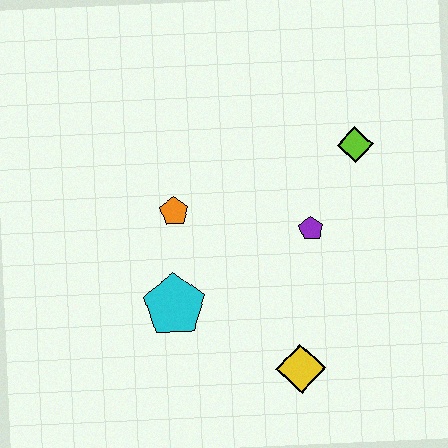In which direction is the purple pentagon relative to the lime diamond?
The purple pentagon is below the lime diamond.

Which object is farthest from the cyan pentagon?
The lime diamond is farthest from the cyan pentagon.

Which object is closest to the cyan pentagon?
The orange pentagon is closest to the cyan pentagon.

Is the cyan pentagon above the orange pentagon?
No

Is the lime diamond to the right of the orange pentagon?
Yes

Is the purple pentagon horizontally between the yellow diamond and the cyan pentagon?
No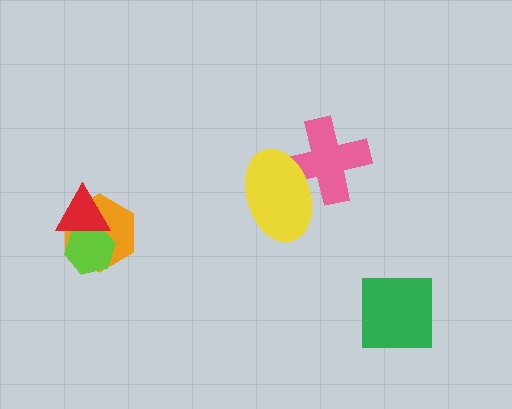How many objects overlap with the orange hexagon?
2 objects overlap with the orange hexagon.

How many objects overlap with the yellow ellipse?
1 object overlaps with the yellow ellipse.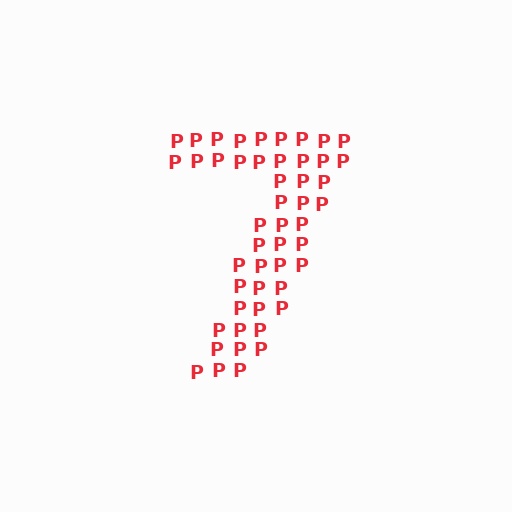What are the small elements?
The small elements are letter P's.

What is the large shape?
The large shape is the digit 7.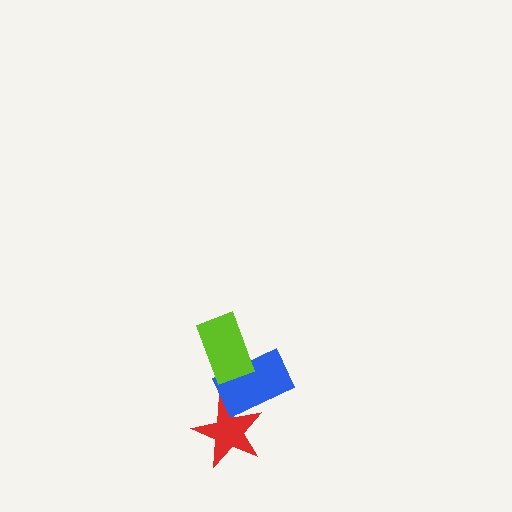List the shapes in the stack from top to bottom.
From top to bottom: the lime rectangle, the blue rectangle, the red star.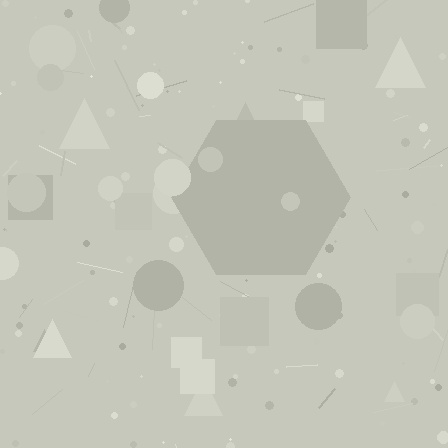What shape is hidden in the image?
A hexagon is hidden in the image.